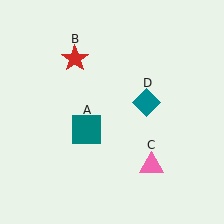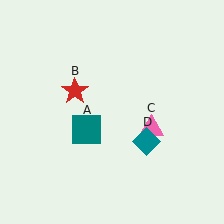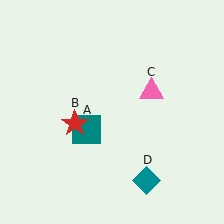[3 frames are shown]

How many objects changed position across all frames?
3 objects changed position: red star (object B), pink triangle (object C), teal diamond (object D).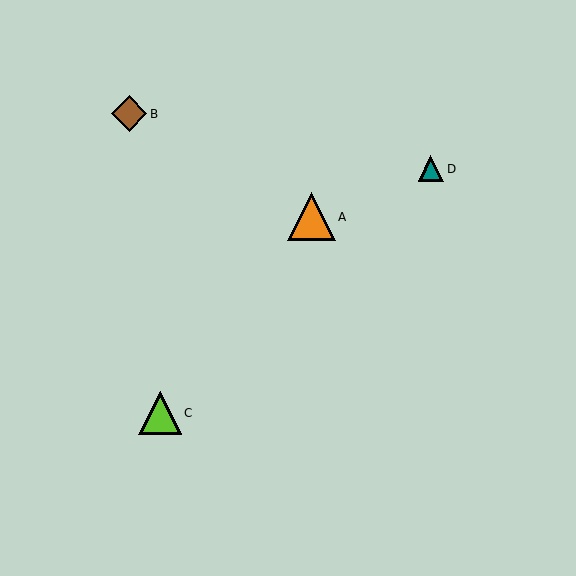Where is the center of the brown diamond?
The center of the brown diamond is at (129, 114).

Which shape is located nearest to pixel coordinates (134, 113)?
The brown diamond (labeled B) at (129, 114) is nearest to that location.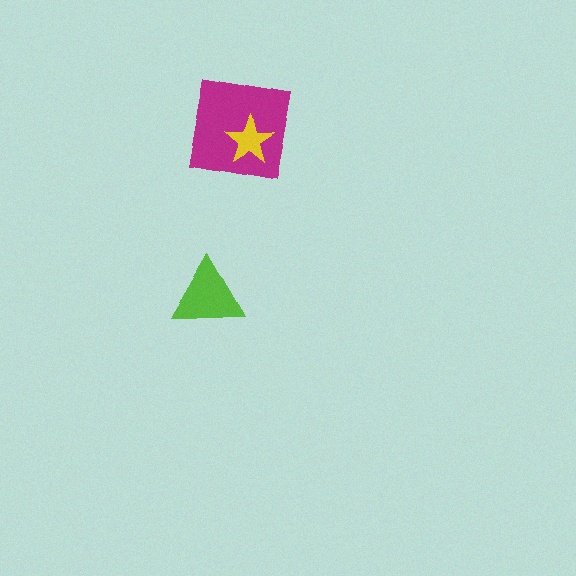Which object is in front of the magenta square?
The yellow star is in front of the magenta square.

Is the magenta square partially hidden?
Yes, it is partially covered by another shape.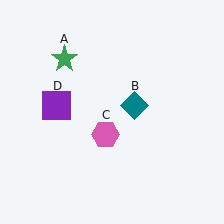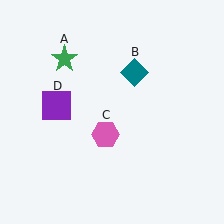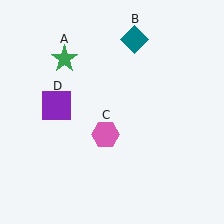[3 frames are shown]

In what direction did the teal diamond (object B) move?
The teal diamond (object B) moved up.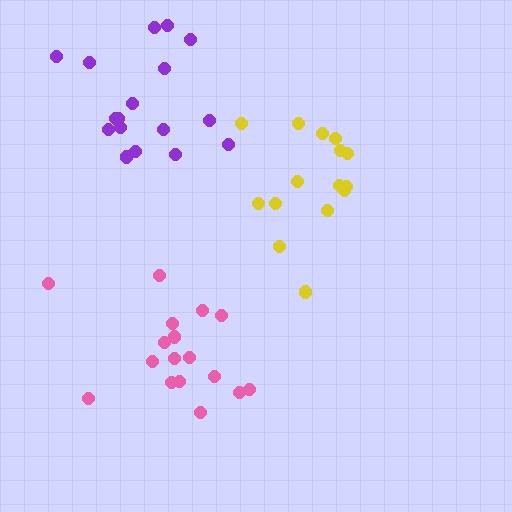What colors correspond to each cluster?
The clusters are colored: purple, yellow, pink.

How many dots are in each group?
Group 1: 17 dots, Group 2: 15 dots, Group 3: 17 dots (49 total).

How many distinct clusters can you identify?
There are 3 distinct clusters.